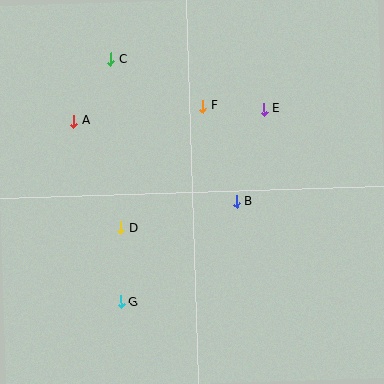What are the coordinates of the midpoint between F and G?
The midpoint between F and G is at (162, 204).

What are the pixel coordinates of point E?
Point E is at (264, 109).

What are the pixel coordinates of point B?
Point B is at (236, 201).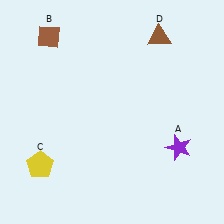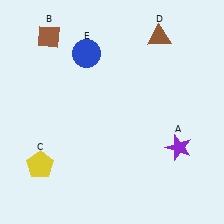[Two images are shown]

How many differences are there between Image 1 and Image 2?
There is 1 difference between the two images.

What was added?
A blue circle (E) was added in Image 2.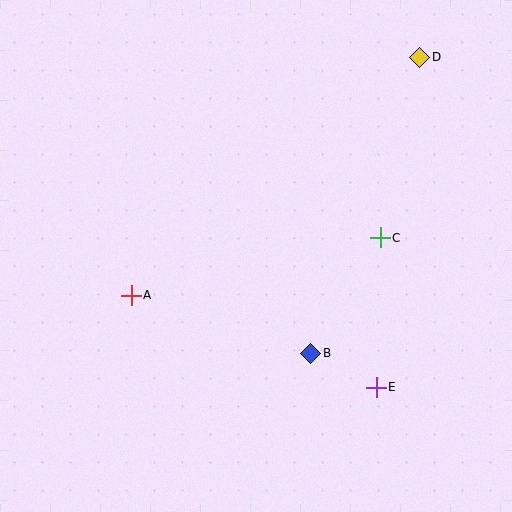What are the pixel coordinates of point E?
Point E is at (376, 387).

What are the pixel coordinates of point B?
Point B is at (311, 353).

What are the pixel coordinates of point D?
Point D is at (420, 57).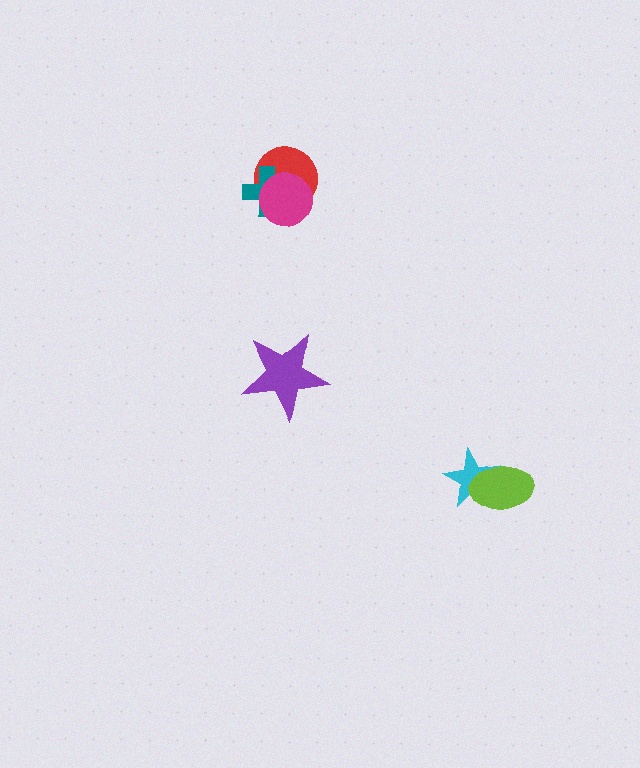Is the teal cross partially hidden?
Yes, it is partially covered by another shape.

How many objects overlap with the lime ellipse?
1 object overlaps with the lime ellipse.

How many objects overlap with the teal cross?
2 objects overlap with the teal cross.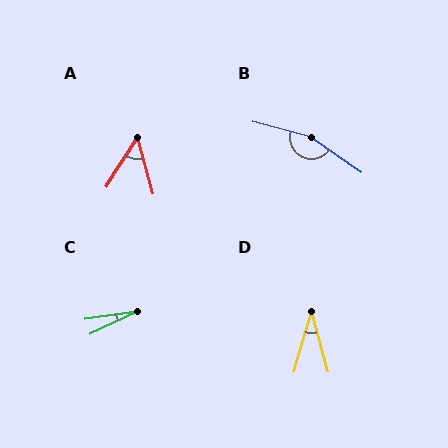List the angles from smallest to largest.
C (17°), D (32°), A (48°), B (160°).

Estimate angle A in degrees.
Approximately 48 degrees.